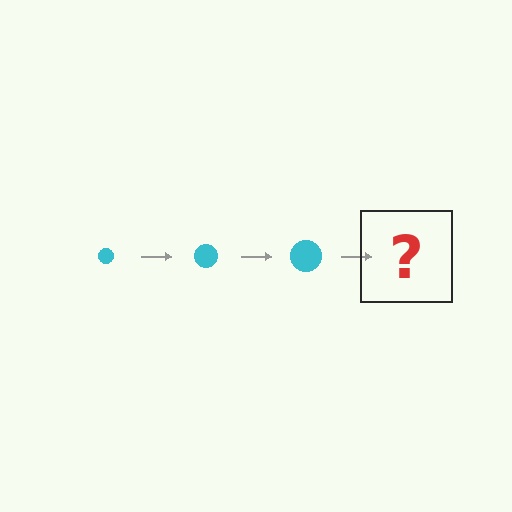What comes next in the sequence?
The next element should be a cyan circle, larger than the previous one.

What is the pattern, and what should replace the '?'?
The pattern is that the circle gets progressively larger each step. The '?' should be a cyan circle, larger than the previous one.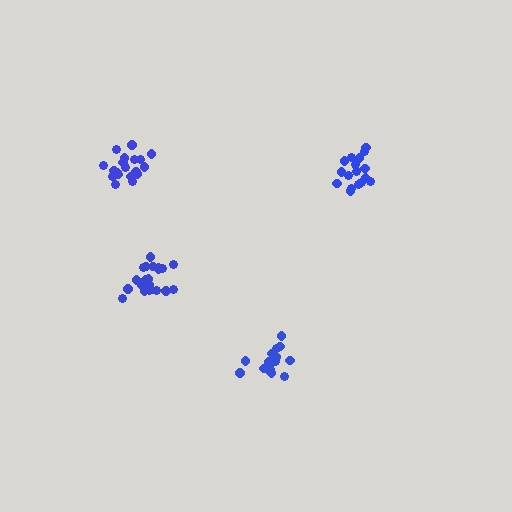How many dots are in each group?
Group 1: 16 dots, Group 2: 19 dots, Group 3: 17 dots, Group 4: 20 dots (72 total).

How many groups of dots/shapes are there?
There are 4 groups.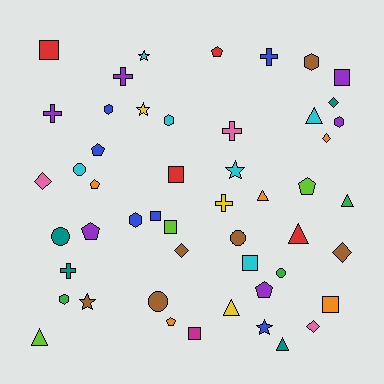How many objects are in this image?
There are 50 objects.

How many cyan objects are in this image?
There are 6 cyan objects.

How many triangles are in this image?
There are 7 triangles.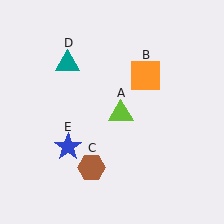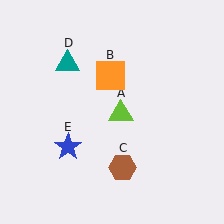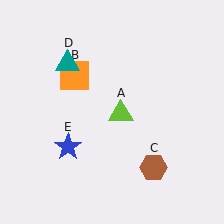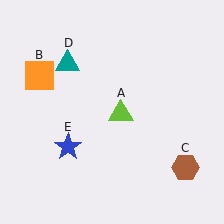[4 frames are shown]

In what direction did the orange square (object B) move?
The orange square (object B) moved left.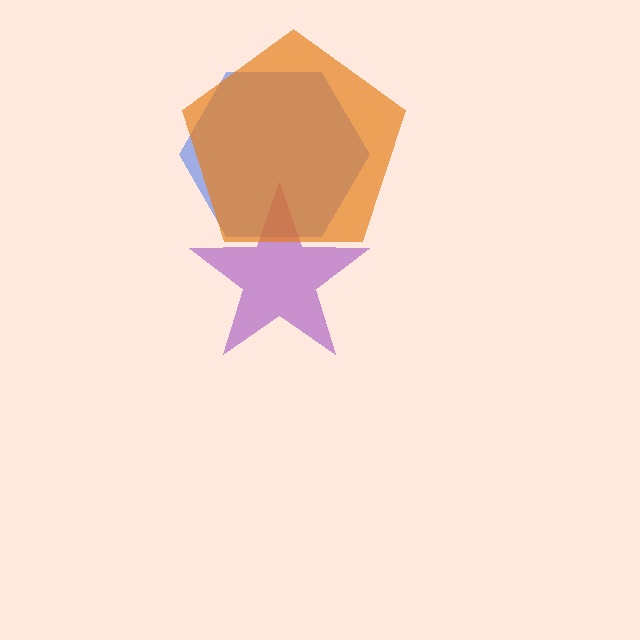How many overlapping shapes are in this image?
There are 3 overlapping shapes in the image.